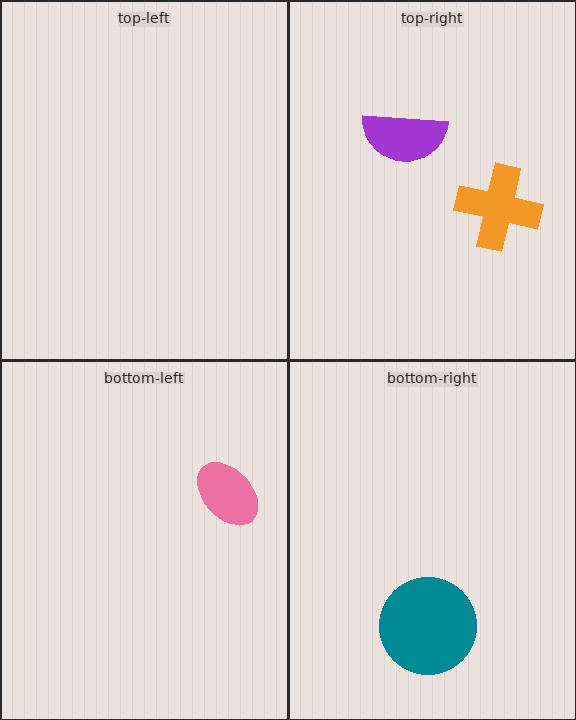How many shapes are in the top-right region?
2.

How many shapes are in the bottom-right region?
1.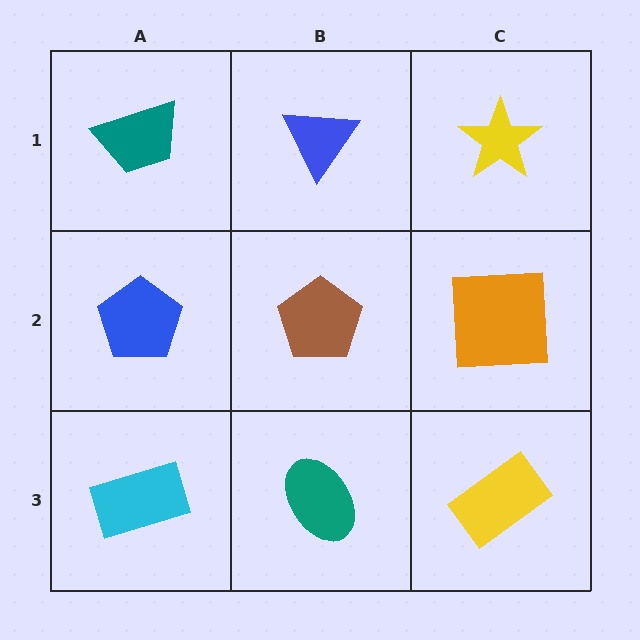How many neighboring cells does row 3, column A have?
2.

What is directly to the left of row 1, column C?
A blue triangle.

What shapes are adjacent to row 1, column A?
A blue pentagon (row 2, column A), a blue triangle (row 1, column B).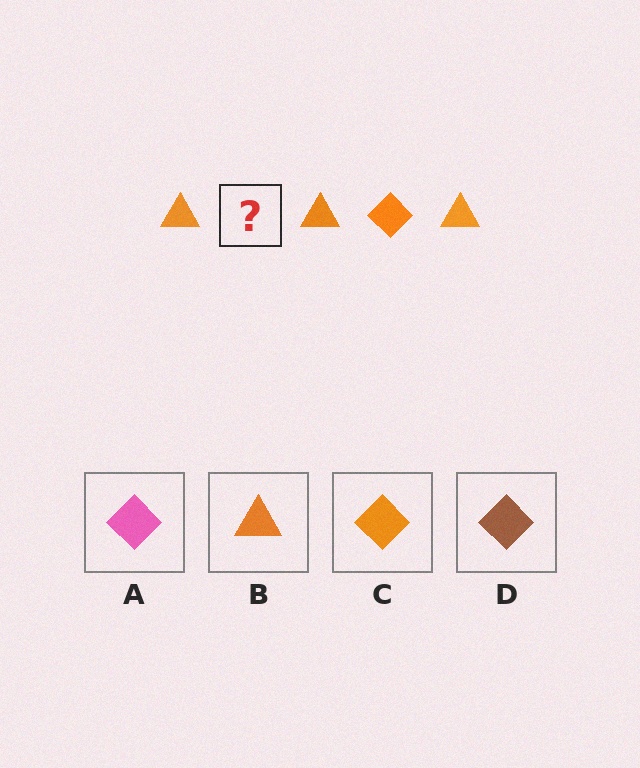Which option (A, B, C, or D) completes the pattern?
C.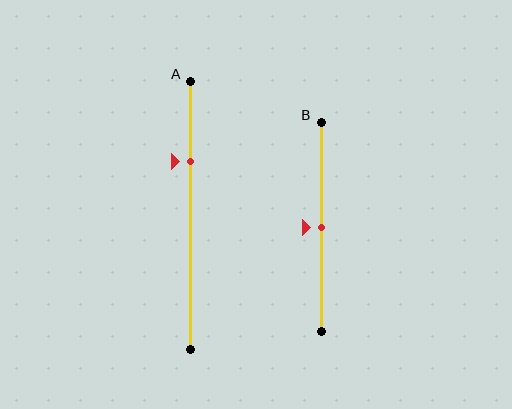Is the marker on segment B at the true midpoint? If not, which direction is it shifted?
Yes, the marker on segment B is at the true midpoint.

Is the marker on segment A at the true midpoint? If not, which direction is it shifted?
No, the marker on segment A is shifted upward by about 20% of the segment length.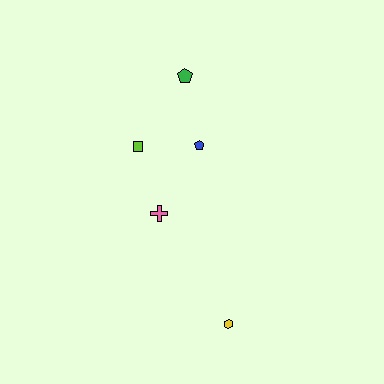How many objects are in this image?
There are 5 objects.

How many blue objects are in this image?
There is 1 blue object.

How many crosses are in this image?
There is 1 cross.